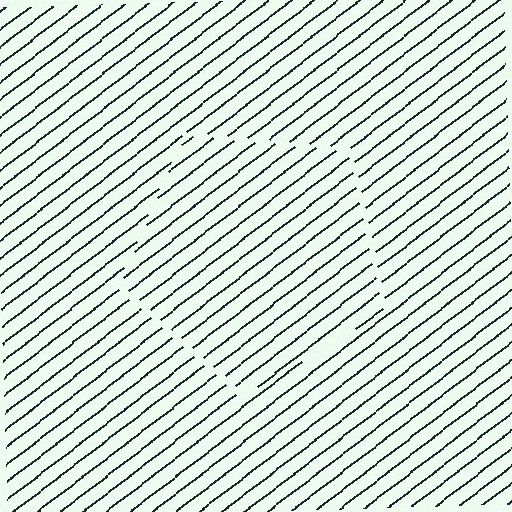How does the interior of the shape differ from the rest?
The interior of the shape contains the same grating, shifted by half a period — the contour is defined by the phase discontinuity where line-ends from the inner and outer gratings abut.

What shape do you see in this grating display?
An illusory pentagon. The interior of the shape contains the same grating, shifted by half a period — the contour is defined by the phase discontinuity where line-ends from the inner and outer gratings abut.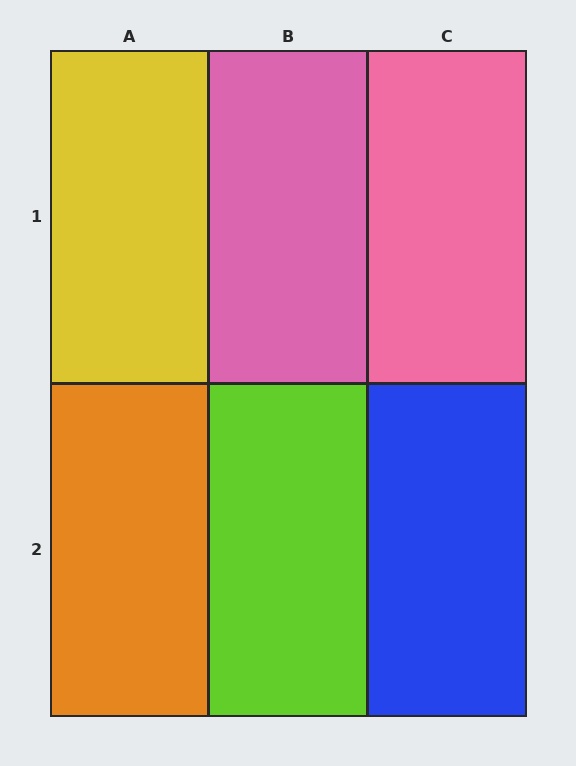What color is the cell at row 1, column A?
Yellow.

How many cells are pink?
2 cells are pink.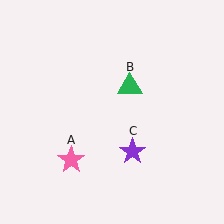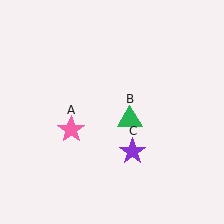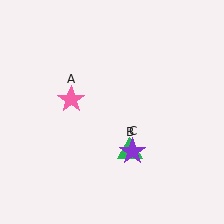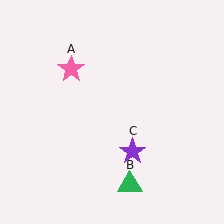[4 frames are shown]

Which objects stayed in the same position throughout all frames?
Purple star (object C) remained stationary.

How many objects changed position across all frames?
2 objects changed position: pink star (object A), green triangle (object B).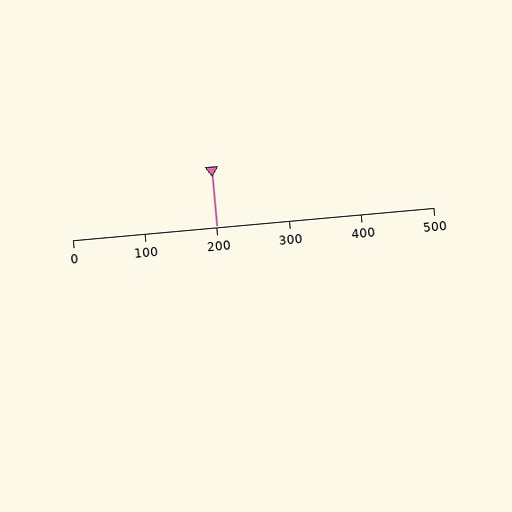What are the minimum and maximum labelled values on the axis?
The axis runs from 0 to 500.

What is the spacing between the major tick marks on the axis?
The major ticks are spaced 100 apart.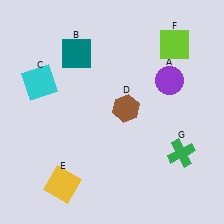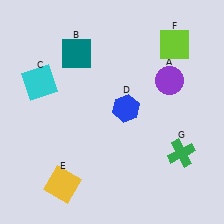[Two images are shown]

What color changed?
The hexagon (D) changed from brown in Image 1 to blue in Image 2.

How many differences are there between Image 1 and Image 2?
There is 1 difference between the two images.